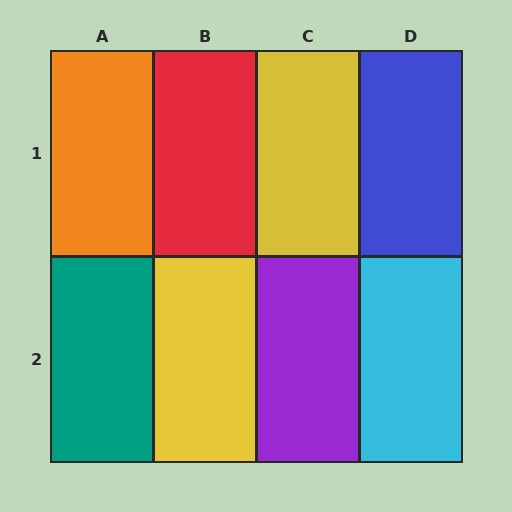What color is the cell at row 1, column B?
Red.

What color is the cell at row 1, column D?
Blue.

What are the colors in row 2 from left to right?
Teal, yellow, purple, cyan.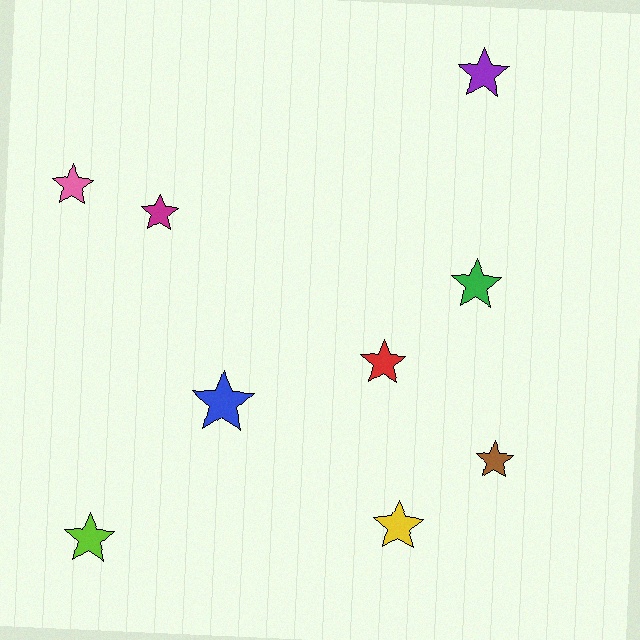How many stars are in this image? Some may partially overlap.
There are 9 stars.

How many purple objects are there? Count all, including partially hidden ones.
There is 1 purple object.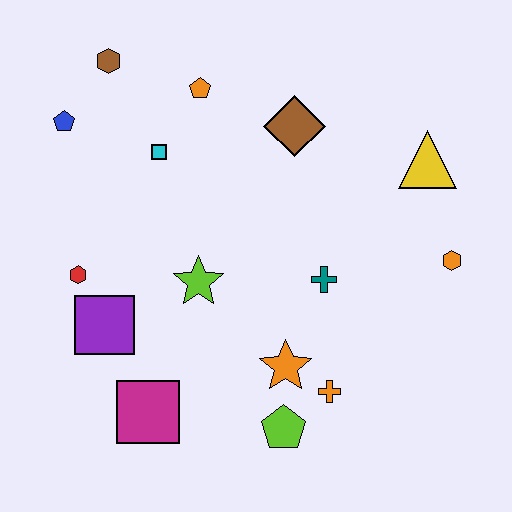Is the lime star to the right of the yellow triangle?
No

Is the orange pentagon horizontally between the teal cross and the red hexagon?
Yes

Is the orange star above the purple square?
No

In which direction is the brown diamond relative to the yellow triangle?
The brown diamond is to the left of the yellow triangle.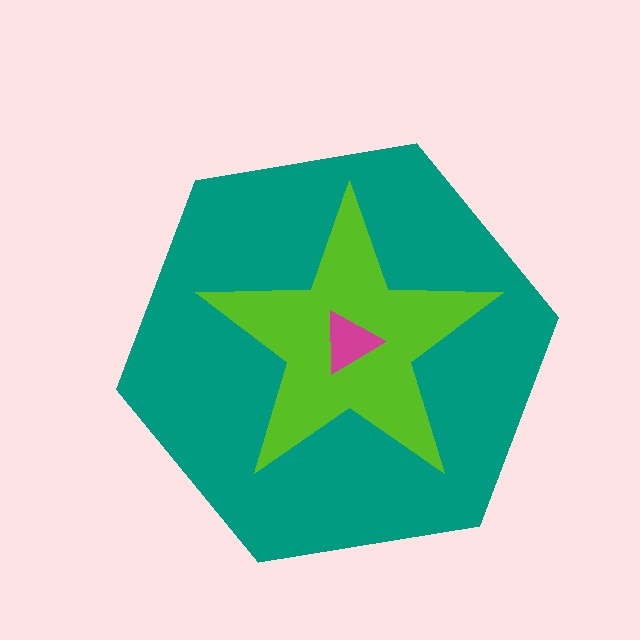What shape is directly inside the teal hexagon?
The lime star.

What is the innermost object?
The magenta triangle.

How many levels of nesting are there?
3.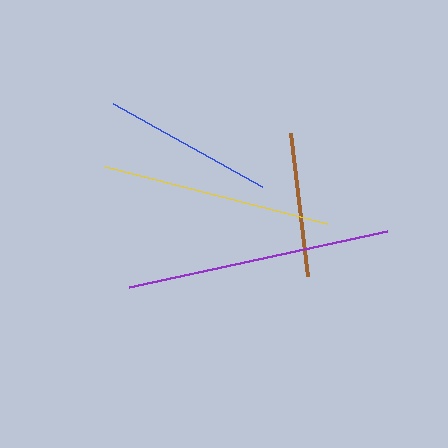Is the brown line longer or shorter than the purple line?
The purple line is longer than the brown line.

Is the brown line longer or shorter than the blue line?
The blue line is longer than the brown line.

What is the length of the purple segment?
The purple segment is approximately 264 pixels long.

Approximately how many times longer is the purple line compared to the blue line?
The purple line is approximately 1.5 times the length of the blue line.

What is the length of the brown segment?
The brown segment is approximately 144 pixels long.